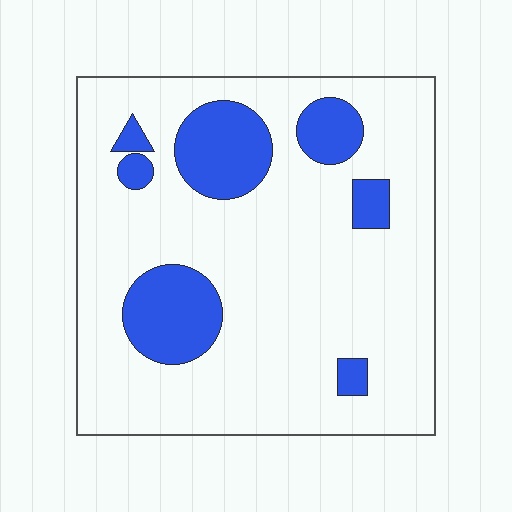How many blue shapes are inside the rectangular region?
7.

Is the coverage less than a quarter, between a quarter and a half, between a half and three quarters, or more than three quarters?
Less than a quarter.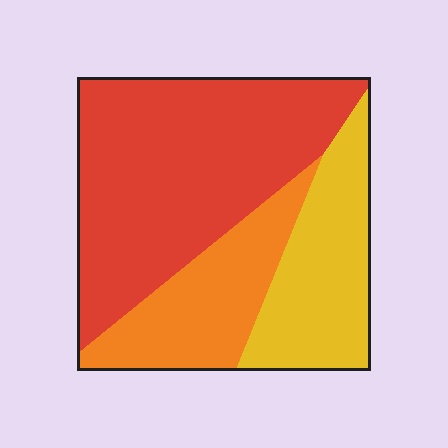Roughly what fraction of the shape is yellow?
Yellow takes up between a sixth and a third of the shape.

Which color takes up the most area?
Red, at roughly 55%.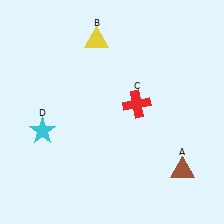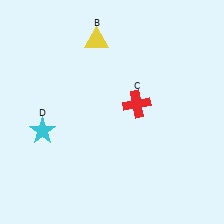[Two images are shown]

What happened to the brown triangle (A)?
The brown triangle (A) was removed in Image 2. It was in the bottom-right area of Image 1.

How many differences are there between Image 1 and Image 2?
There is 1 difference between the two images.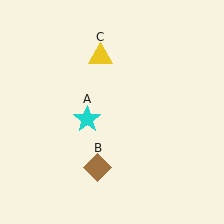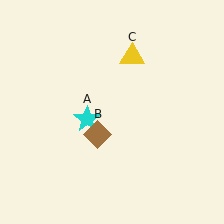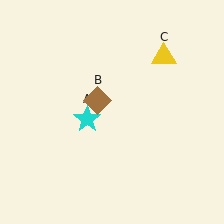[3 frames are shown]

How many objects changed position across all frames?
2 objects changed position: brown diamond (object B), yellow triangle (object C).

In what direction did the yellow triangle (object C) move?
The yellow triangle (object C) moved right.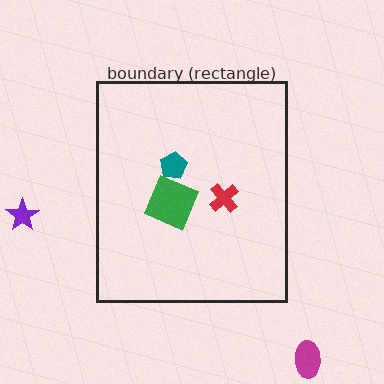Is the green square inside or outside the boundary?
Inside.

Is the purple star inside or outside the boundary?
Outside.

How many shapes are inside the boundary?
3 inside, 2 outside.